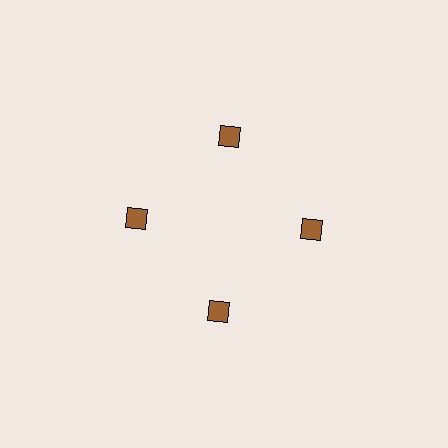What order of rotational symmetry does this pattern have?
This pattern has 4-fold rotational symmetry.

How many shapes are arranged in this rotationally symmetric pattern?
There are 4 shapes, arranged in 4 groups of 1.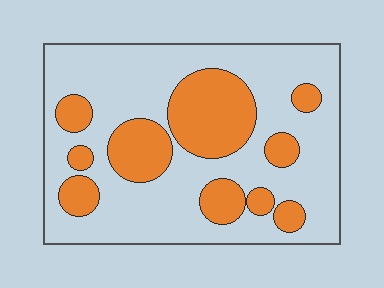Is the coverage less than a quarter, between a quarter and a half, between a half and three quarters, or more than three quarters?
Between a quarter and a half.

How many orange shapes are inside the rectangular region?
10.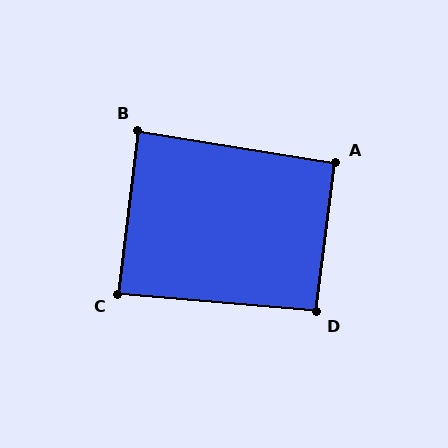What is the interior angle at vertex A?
Approximately 92 degrees (approximately right).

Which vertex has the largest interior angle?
D, at approximately 92 degrees.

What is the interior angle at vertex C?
Approximately 88 degrees (approximately right).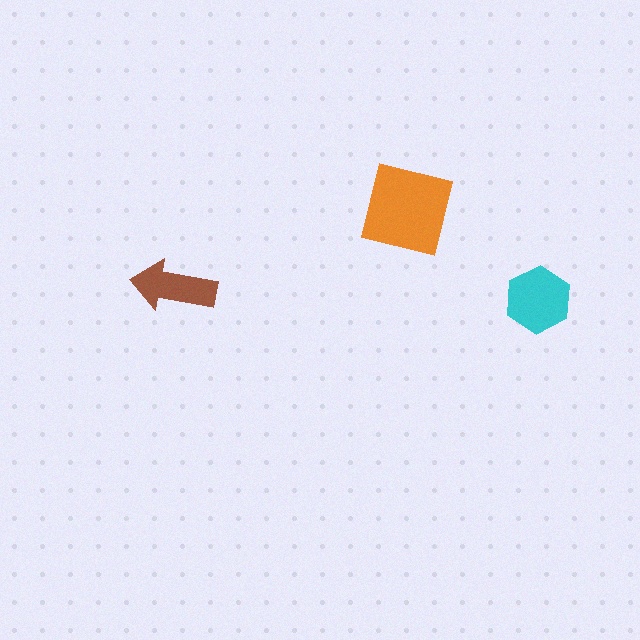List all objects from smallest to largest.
The brown arrow, the cyan hexagon, the orange square.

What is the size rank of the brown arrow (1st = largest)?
3rd.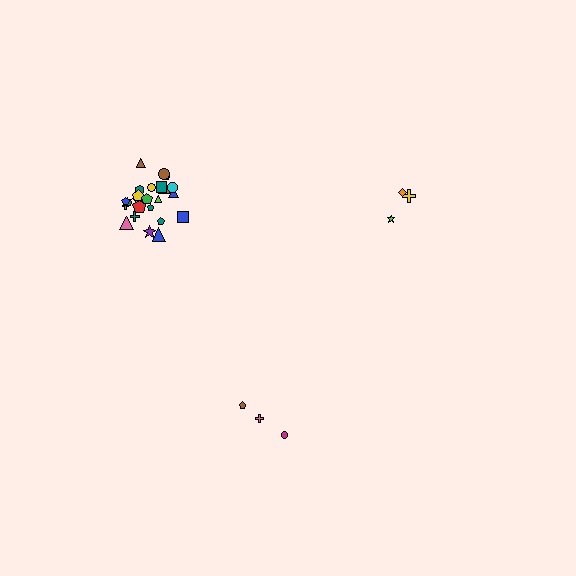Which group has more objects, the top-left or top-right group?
The top-left group.